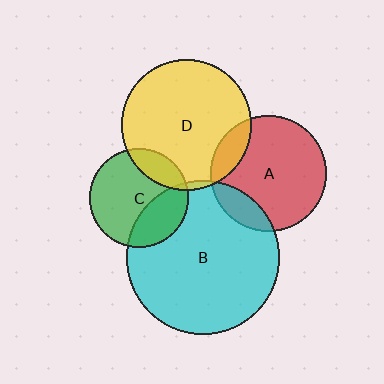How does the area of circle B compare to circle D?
Approximately 1.4 times.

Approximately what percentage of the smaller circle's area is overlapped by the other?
Approximately 20%.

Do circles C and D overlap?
Yes.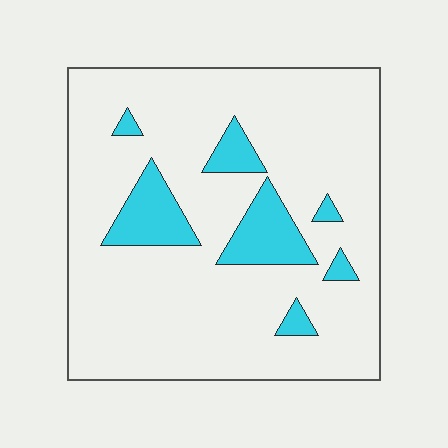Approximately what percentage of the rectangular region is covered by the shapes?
Approximately 15%.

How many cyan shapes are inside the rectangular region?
7.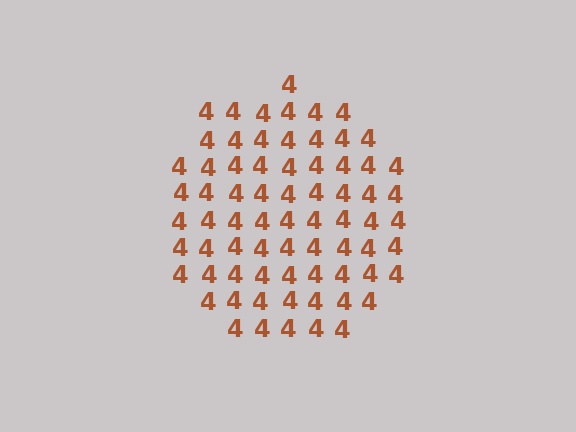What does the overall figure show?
The overall figure shows a circle.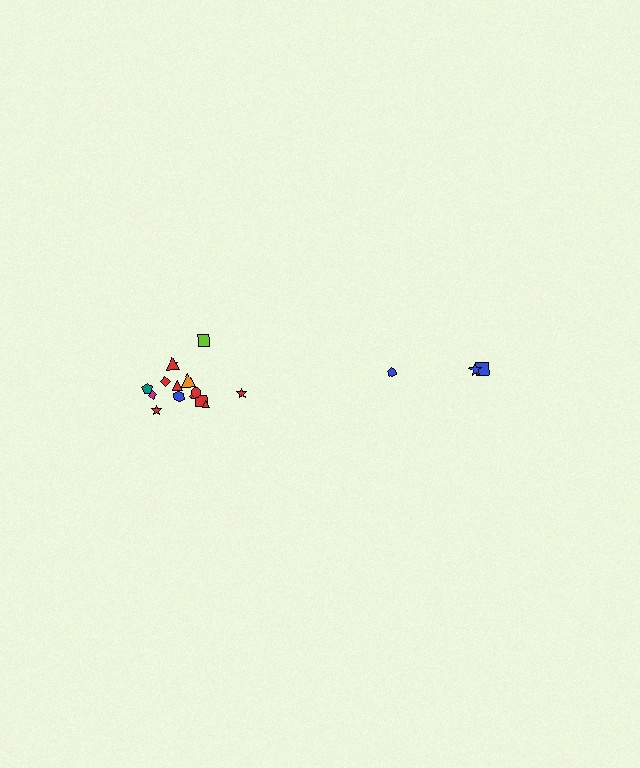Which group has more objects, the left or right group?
The left group.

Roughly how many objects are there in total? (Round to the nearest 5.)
Roughly 20 objects in total.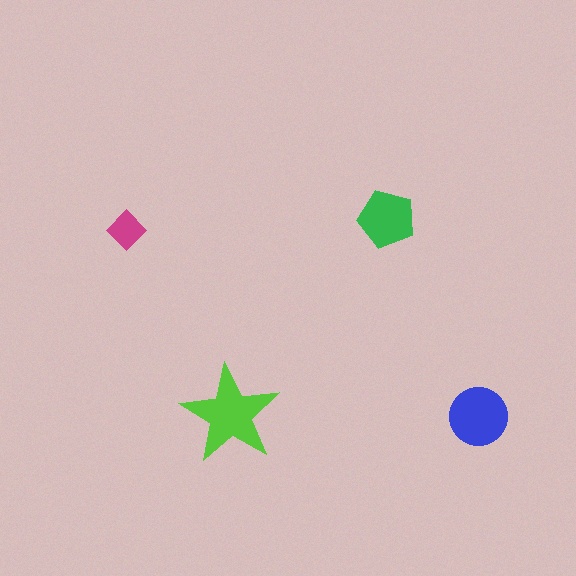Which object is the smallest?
The magenta diamond.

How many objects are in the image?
There are 4 objects in the image.